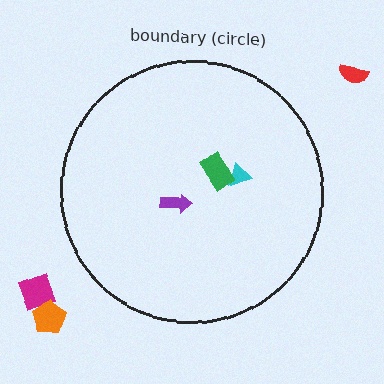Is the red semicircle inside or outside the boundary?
Outside.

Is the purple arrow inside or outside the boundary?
Inside.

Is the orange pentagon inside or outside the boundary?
Outside.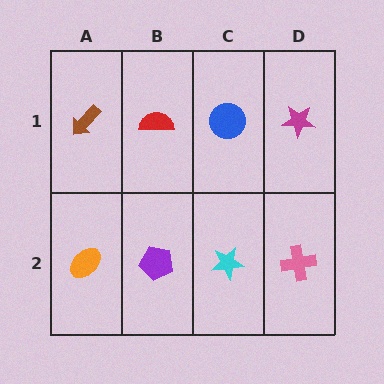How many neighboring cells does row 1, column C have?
3.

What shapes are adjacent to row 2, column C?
A blue circle (row 1, column C), a purple pentagon (row 2, column B), a pink cross (row 2, column D).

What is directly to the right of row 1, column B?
A blue circle.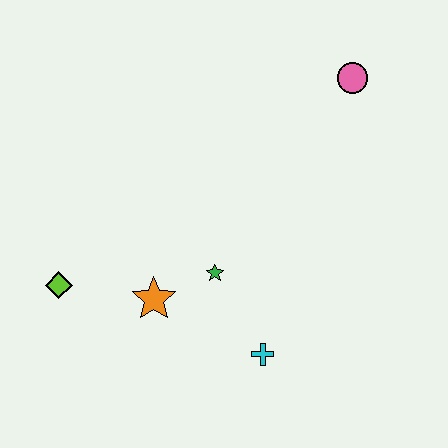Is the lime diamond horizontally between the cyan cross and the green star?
No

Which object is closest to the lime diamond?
The orange star is closest to the lime diamond.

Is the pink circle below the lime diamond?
No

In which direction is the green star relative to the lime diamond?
The green star is to the right of the lime diamond.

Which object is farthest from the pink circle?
The lime diamond is farthest from the pink circle.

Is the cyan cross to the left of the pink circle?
Yes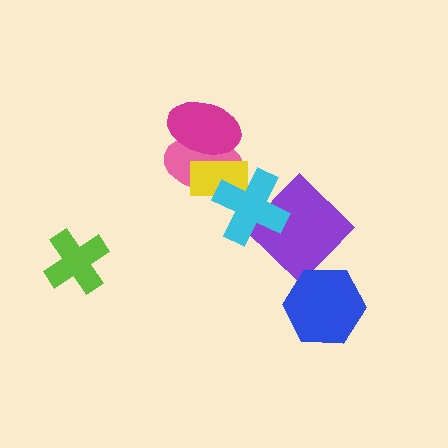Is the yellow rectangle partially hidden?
Yes, it is partially covered by another shape.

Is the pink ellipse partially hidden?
Yes, it is partially covered by another shape.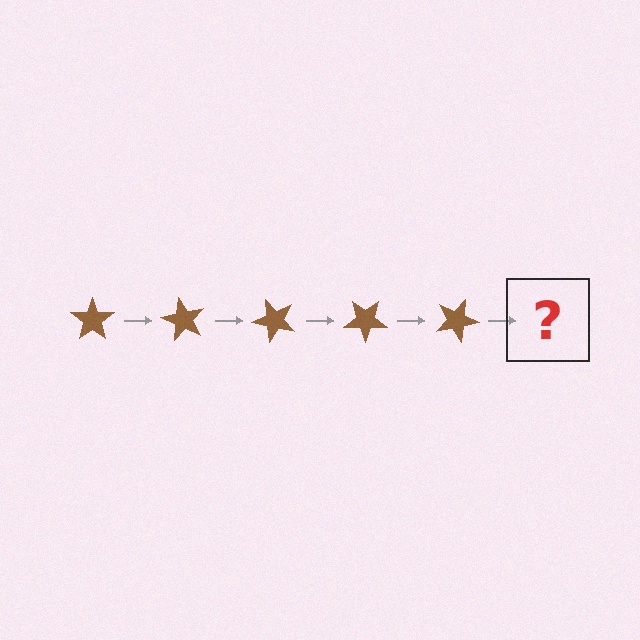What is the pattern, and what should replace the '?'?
The pattern is that the star rotates 60 degrees each step. The '?' should be a brown star rotated 300 degrees.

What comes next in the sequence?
The next element should be a brown star rotated 300 degrees.